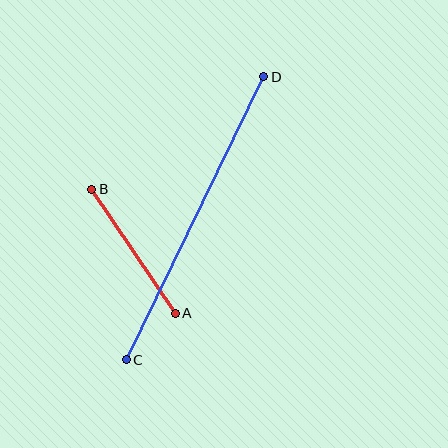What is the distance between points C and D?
The distance is approximately 315 pixels.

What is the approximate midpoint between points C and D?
The midpoint is at approximately (195, 218) pixels.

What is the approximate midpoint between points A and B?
The midpoint is at approximately (133, 251) pixels.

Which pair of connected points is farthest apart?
Points C and D are farthest apart.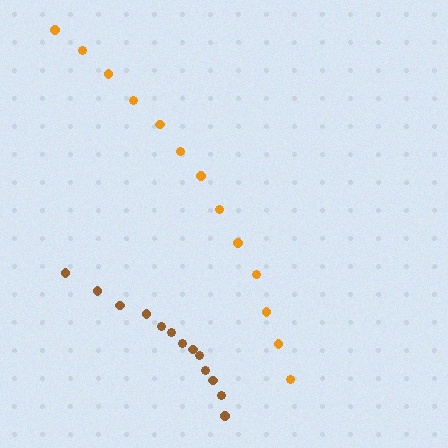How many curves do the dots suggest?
There are 2 distinct paths.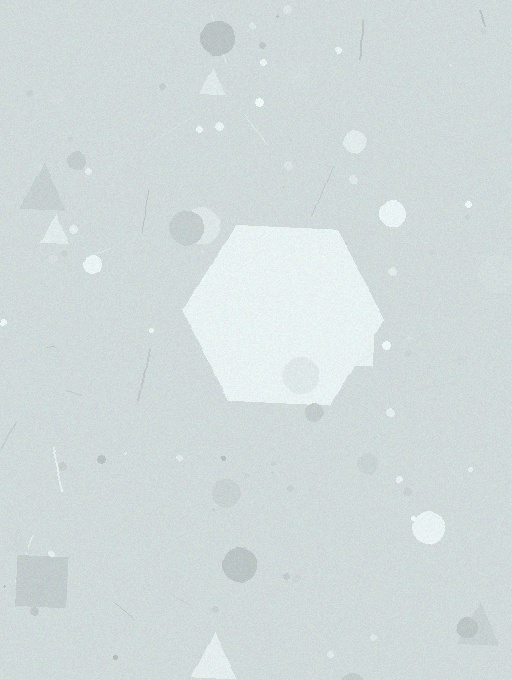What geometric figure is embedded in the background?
A hexagon is embedded in the background.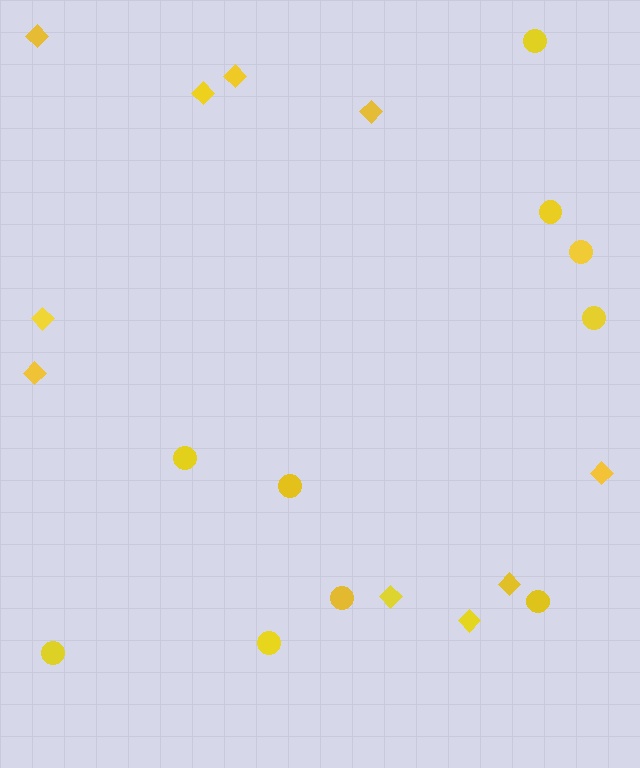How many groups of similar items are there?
There are 2 groups: one group of circles (10) and one group of diamonds (10).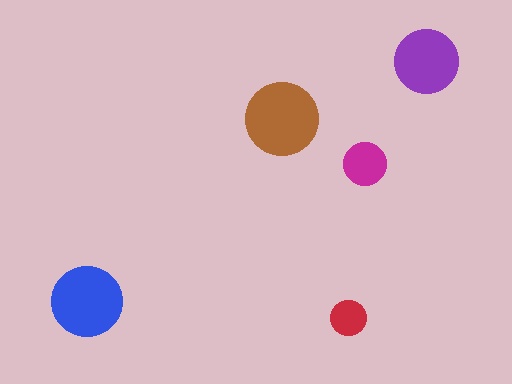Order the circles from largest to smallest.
the brown one, the blue one, the purple one, the magenta one, the red one.